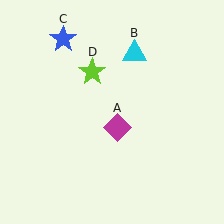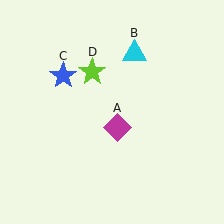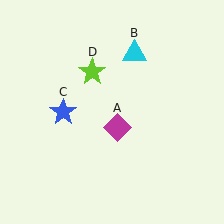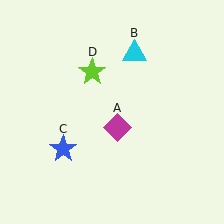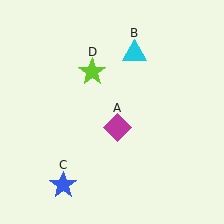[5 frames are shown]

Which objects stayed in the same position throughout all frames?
Magenta diamond (object A) and cyan triangle (object B) and lime star (object D) remained stationary.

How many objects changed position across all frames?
1 object changed position: blue star (object C).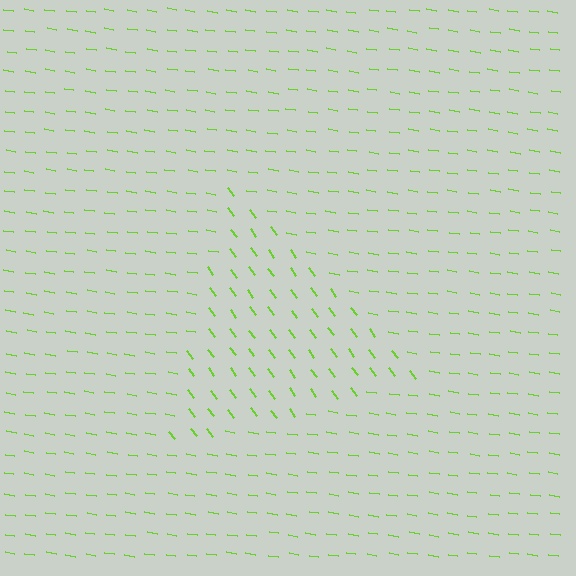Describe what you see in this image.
The image is filled with small lime line segments. A triangle region in the image has lines oriented differently from the surrounding lines, creating a visible texture boundary.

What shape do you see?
I see a triangle.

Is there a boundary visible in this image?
Yes, there is a texture boundary formed by a change in line orientation.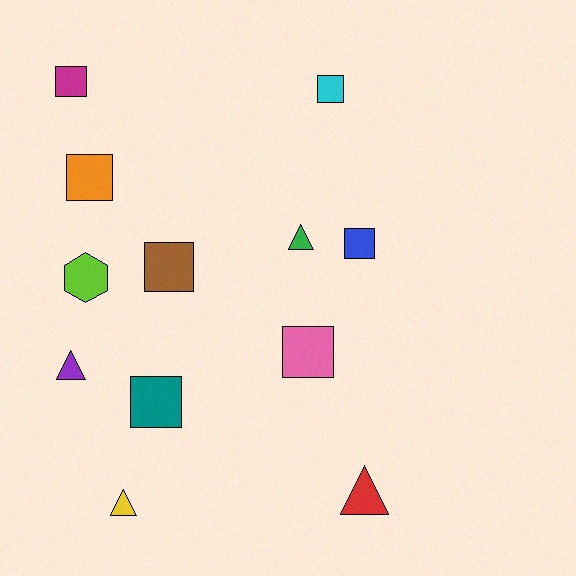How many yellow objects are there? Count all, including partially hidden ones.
There is 1 yellow object.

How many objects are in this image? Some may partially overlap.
There are 12 objects.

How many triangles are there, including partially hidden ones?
There are 4 triangles.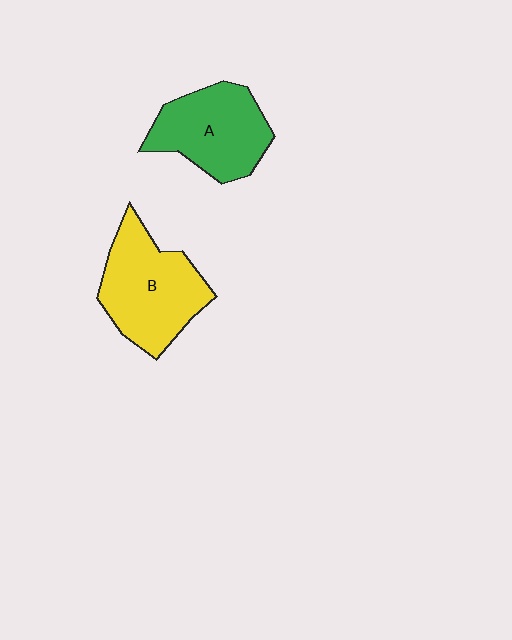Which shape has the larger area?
Shape B (yellow).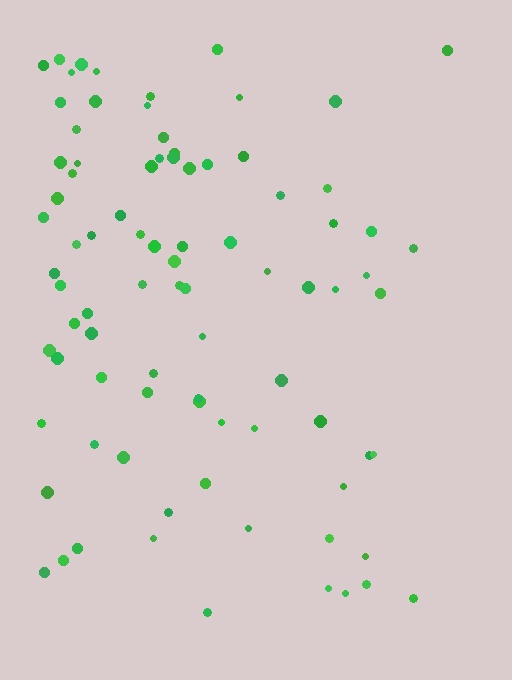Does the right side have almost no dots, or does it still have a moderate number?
Still a moderate number, just noticeably fewer than the left.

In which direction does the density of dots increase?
From right to left, with the left side densest.